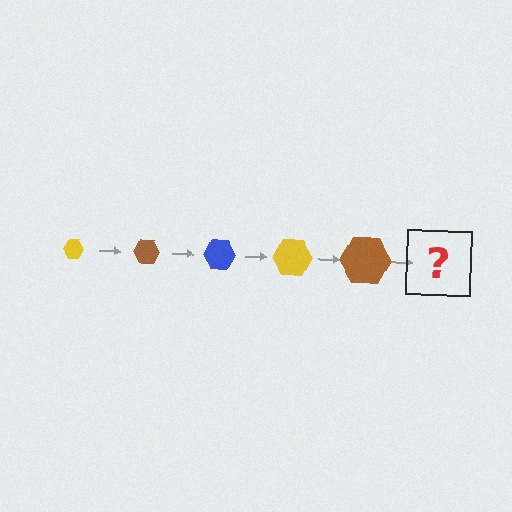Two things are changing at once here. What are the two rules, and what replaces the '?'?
The two rules are that the hexagon grows larger each step and the color cycles through yellow, brown, and blue. The '?' should be a blue hexagon, larger than the previous one.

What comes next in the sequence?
The next element should be a blue hexagon, larger than the previous one.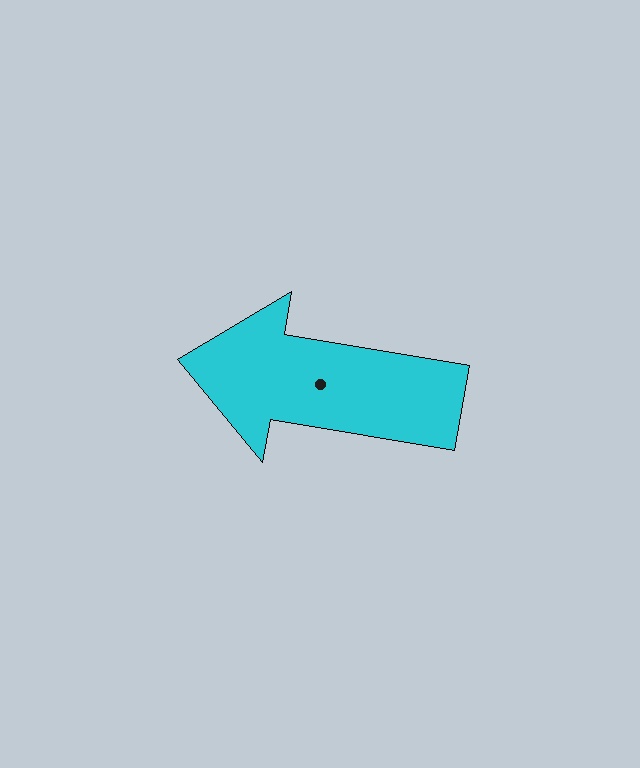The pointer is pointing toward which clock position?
Roughly 9 o'clock.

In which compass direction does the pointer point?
West.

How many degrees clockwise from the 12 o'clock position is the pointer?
Approximately 280 degrees.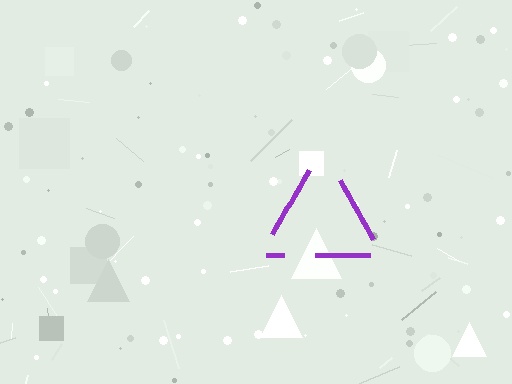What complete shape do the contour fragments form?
The contour fragments form a triangle.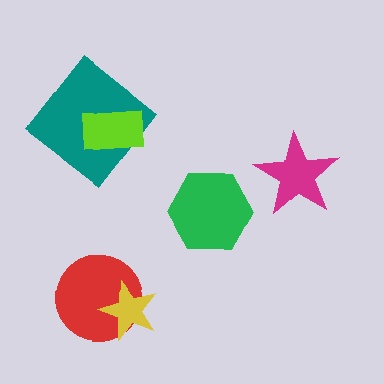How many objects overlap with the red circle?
1 object overlaps with the red circle.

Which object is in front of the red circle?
The yellow star is in front of the red circle.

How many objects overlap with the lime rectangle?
1 object overlaps with the lime rectangle.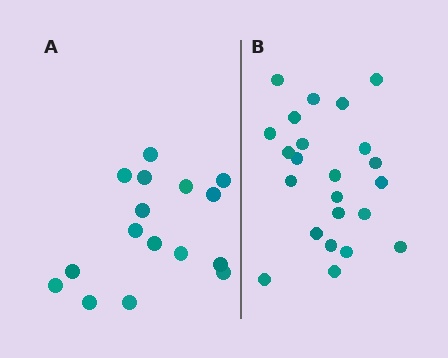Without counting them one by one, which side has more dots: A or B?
Region B (the right region) has more dots.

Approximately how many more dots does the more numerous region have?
Region B has roughly 8 or so more dots than region A.